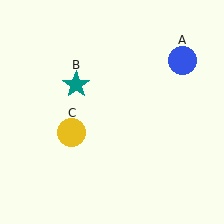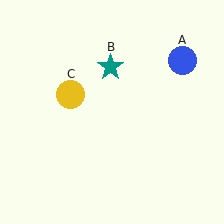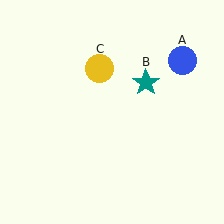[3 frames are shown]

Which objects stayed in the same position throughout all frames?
Blue circle (object A) remained stationary.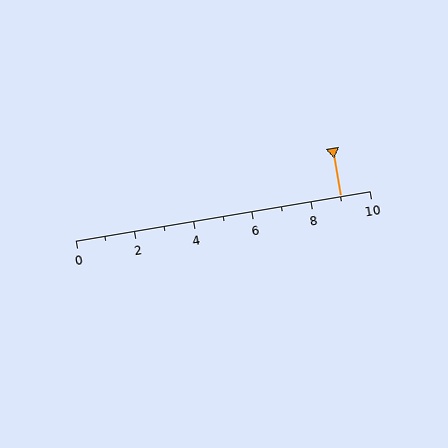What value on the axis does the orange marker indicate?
The marker indicates approximately 9.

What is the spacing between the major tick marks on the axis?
The major ticks are spaced 2 apart.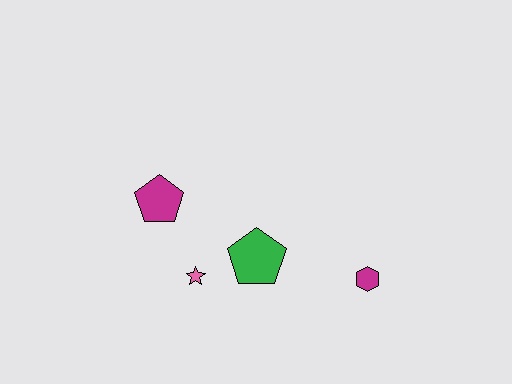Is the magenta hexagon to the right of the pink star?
Yes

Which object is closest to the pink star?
The green pentagon is closest to the pink star.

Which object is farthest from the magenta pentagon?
The magenta hexagon is farthest from the magenta pentagon.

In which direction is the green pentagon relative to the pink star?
The green pentagon is to the right of the pink star.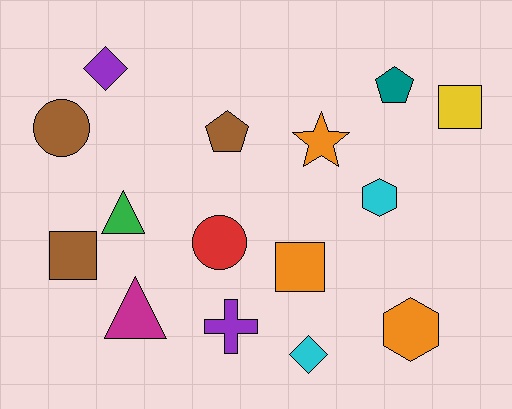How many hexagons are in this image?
There are 2 hexagons.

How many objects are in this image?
There are 15 objects.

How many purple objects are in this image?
There are 2 purple objects.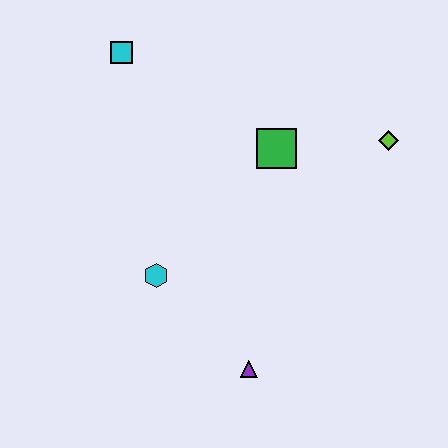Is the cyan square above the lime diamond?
Yes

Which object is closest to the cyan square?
The green square is closest to the cyan square.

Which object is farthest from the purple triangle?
The cyan square is farthest from the purple triangle.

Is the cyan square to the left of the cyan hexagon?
Yes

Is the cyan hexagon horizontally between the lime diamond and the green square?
No